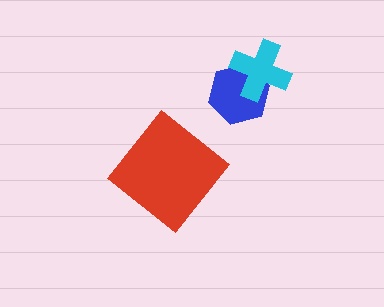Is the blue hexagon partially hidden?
Yes, it is partially covered by another shape.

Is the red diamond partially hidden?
No, no other shape covers it.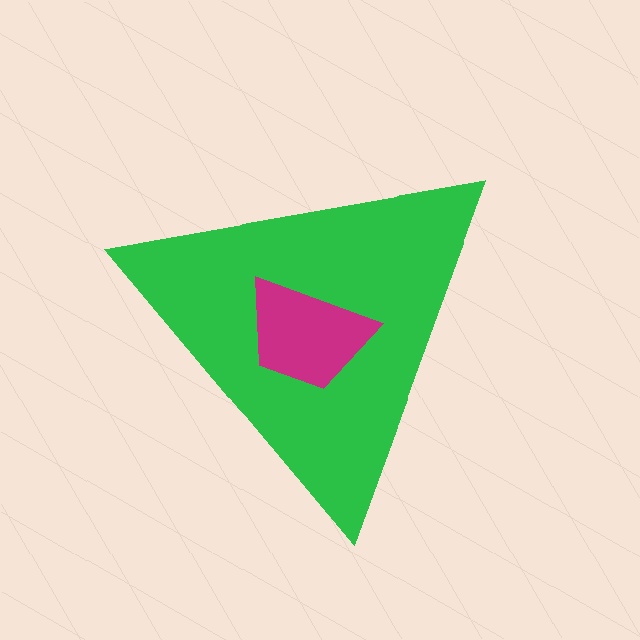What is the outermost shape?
The green triangle.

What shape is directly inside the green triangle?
The magenta trapezoid.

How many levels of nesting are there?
2.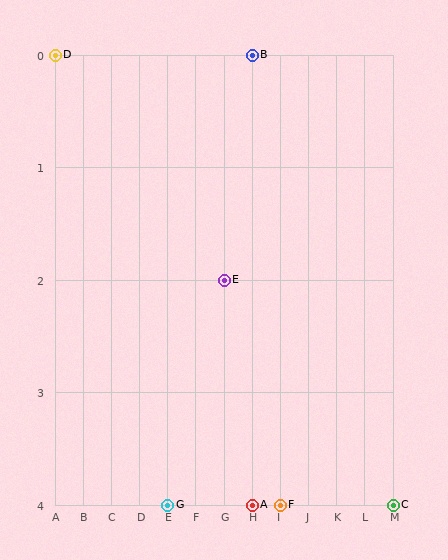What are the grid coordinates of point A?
Point A is at grid coordinates (H, 4).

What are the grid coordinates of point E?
Point E is at grid coordinates (G, 2).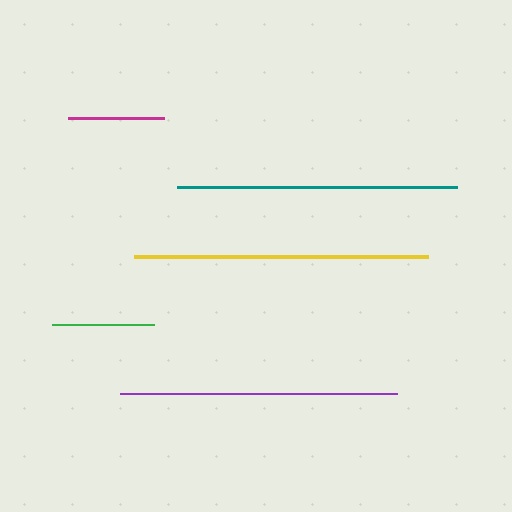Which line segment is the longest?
The yellow line is the longest at approximately 294 pixels.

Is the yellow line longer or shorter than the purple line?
The yellow line is longer than the purple line.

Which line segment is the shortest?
The magenta line is the shortest at approximately 95 pixels.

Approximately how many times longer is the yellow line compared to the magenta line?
The yellow line is approximately 3.1 times the length of the magenta line.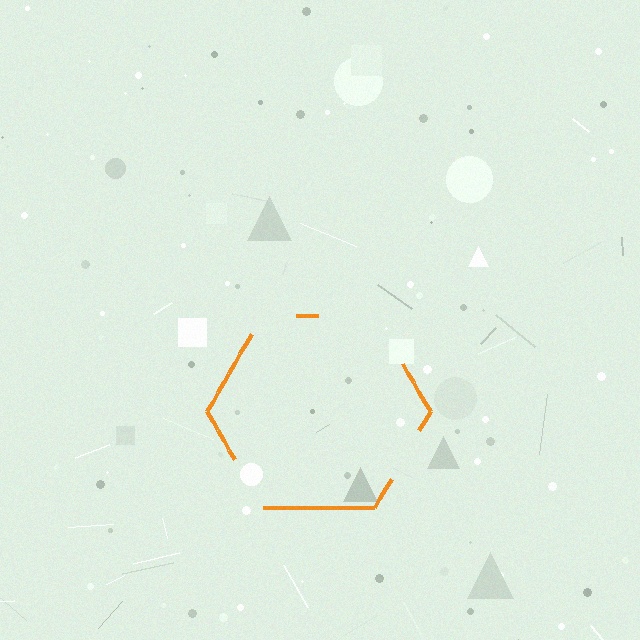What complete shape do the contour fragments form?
The contour fragments form a hexagon.